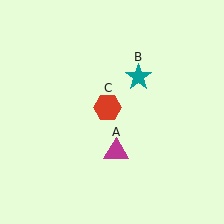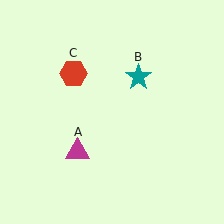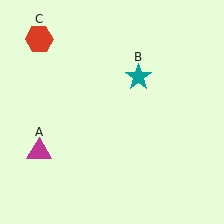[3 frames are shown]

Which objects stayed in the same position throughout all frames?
Teal star (object B) remained stationary.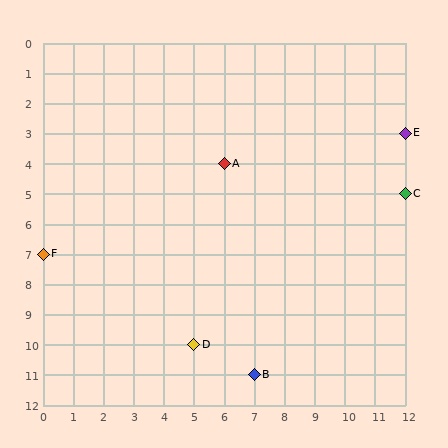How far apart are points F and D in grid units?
Points F and D are 5 columns and 3 rows apart (about 5.8 grid units diagonally).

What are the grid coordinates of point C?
Point C is at grid coordinates (12, 5).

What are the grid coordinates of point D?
Point D is at grid coordinates (5, 10).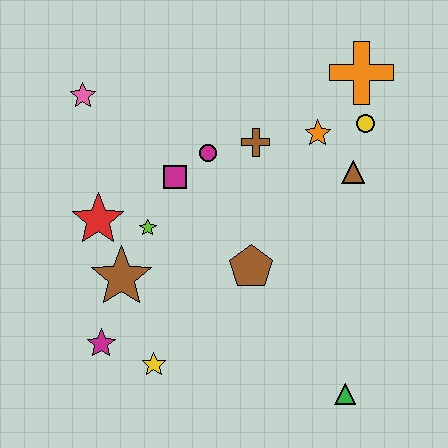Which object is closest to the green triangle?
The brown pentagon is closest to the green triangle.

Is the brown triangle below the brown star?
No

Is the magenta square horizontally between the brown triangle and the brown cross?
No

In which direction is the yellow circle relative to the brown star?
The yellow circle is to the right of the brown star.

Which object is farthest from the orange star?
The magenta star is farthest from the orange star.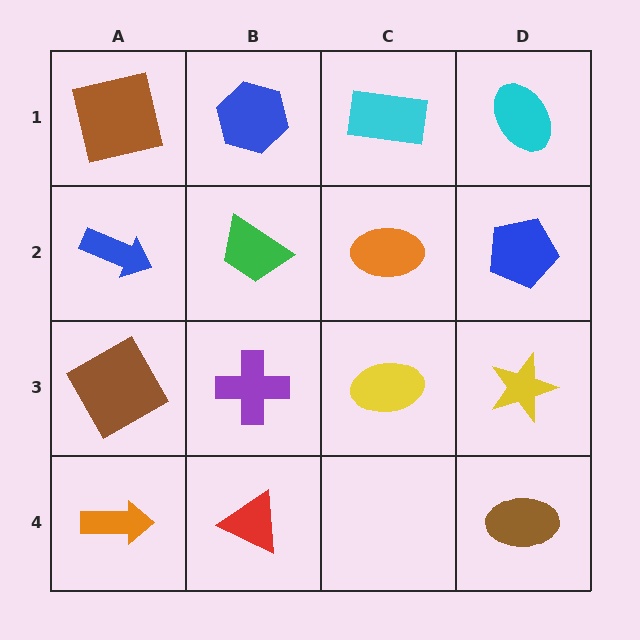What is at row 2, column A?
A blue arrow.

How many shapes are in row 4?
3 shapes.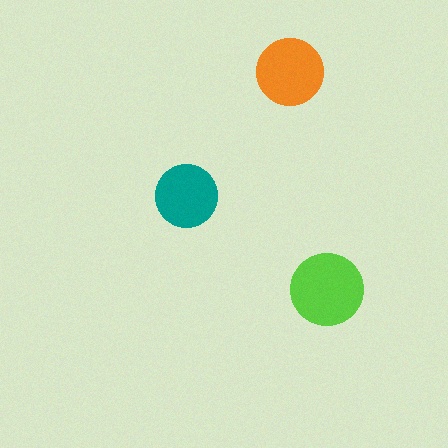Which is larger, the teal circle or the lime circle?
The lime one.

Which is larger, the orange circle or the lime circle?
The lime one.